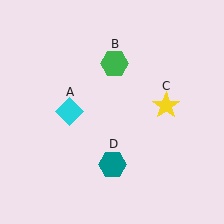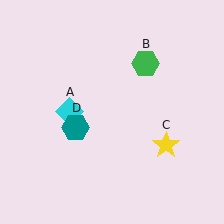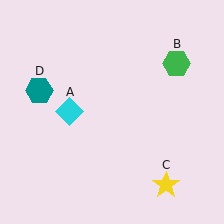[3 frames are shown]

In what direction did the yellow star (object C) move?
The yellow star (object C) moved down.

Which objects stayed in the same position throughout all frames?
Cyan diamond (object A) remained stationary.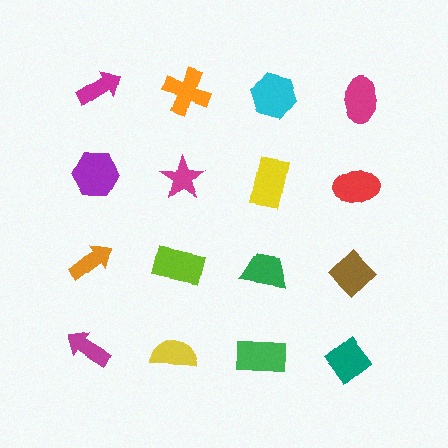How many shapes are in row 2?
4 shapes.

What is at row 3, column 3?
A green trapezoid.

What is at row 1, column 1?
A magenta arrow.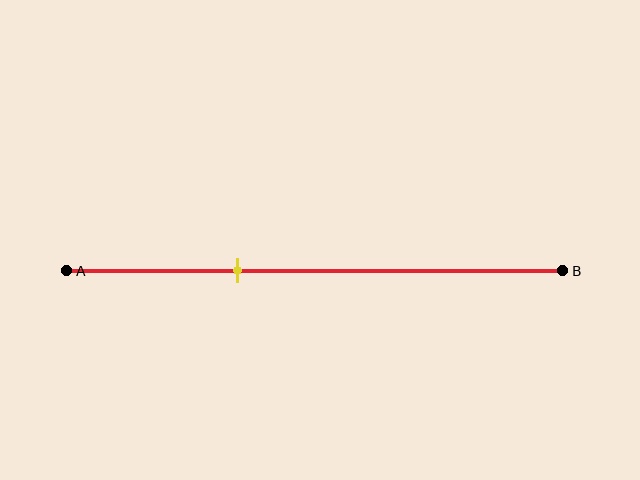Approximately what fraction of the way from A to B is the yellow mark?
The yellow mark is approximately 35% of the way from A to B.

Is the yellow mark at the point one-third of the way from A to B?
Yes, the mark is approximately at the one-third point.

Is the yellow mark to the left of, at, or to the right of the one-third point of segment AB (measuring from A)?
The yellow mark is approximately at the one-third point of segment AB.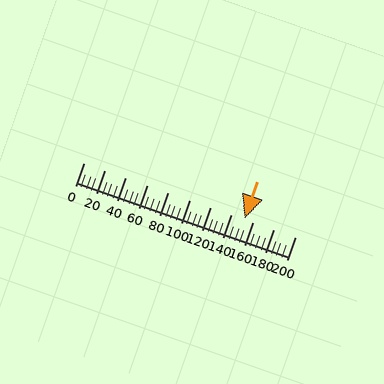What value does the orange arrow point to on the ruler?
The orange arrow points to approximately 152.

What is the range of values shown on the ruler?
The ruler shows values from 0 to 200.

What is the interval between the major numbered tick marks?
The major tick marks are spaced 20 units apart.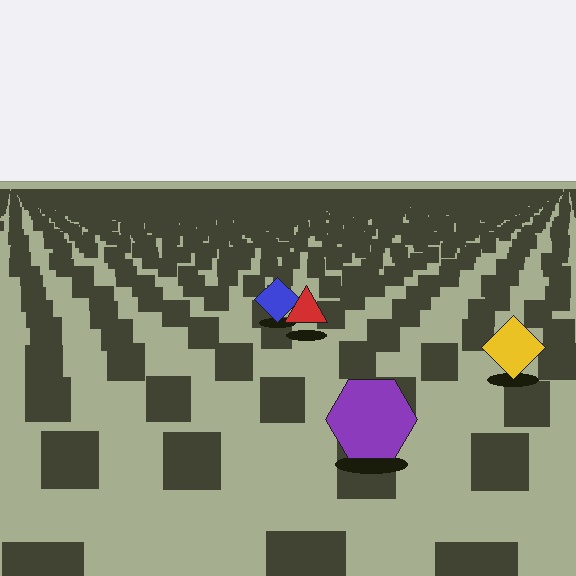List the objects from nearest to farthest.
From nearest to farthest: the purple hexagon, the yellow diamond, the red triangle, the blue diamond.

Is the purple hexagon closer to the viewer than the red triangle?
Yes. The purple hexagon is closer — you can tell from the texture gradient: the ground texture is coarser near it.